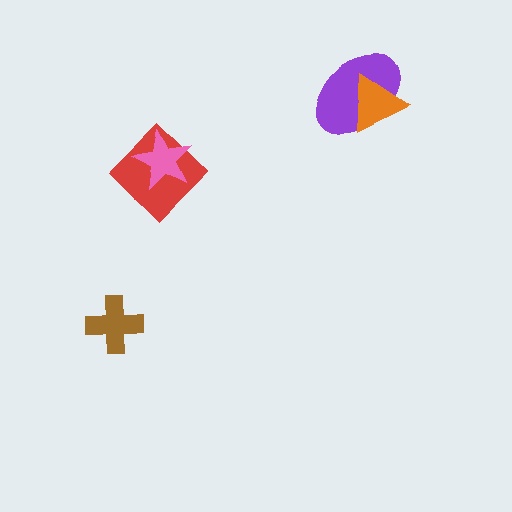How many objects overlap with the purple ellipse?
1 object overlaps with the purple ellipse.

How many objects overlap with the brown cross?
0 objects overlap with the brown cross.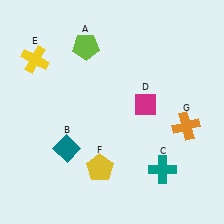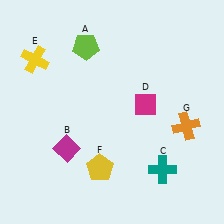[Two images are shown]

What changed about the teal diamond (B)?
In Image 1, B is teal. In Image 2, it changed to magenta.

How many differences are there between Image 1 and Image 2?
There is 1 difference between the two images.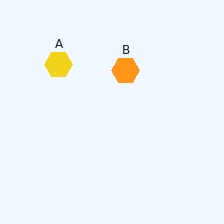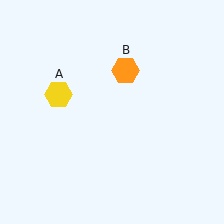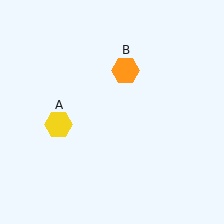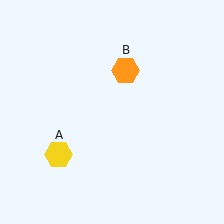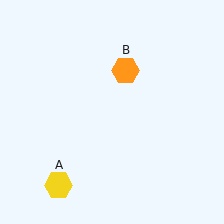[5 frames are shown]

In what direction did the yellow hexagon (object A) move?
The yellow hexagon (object A) moved down.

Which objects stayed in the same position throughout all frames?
Orange hexagon (object B) remained stationary.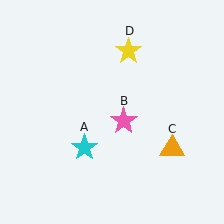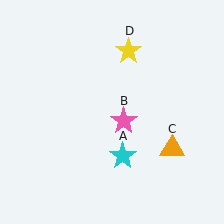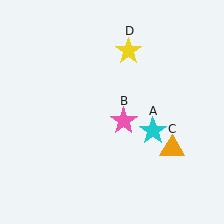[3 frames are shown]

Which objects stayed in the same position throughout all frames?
Pink star (object B) and orange triangle (object C) and yellow star (object D) remained stationary.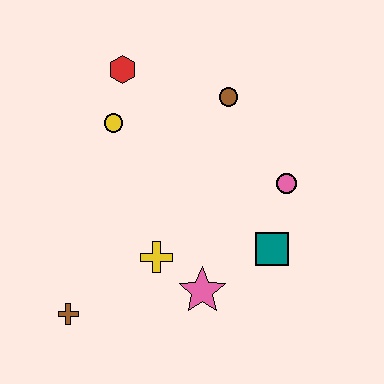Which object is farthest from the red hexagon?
The brown cross is farthest from the red hexagon.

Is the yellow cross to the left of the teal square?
Yes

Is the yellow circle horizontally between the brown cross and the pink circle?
Yes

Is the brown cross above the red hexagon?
No